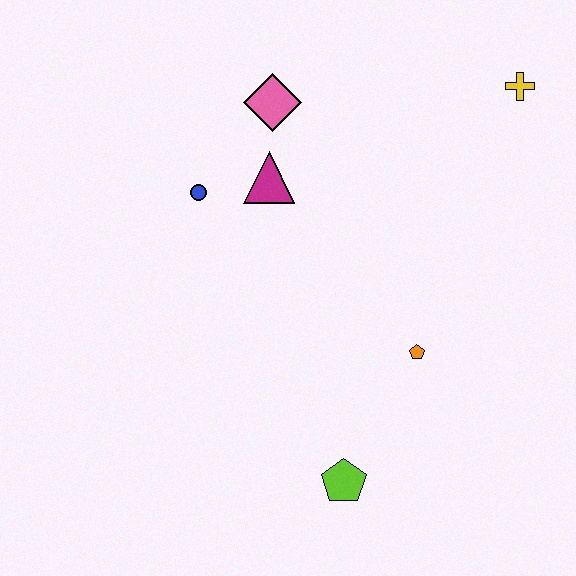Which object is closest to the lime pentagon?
The orange pentagon is closest to the lime pentagon.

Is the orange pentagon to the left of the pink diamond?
No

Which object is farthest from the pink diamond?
The lime pentagon is farthest from the pink diamond.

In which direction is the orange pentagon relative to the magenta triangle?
The orange pentagon is below the magenta triangle.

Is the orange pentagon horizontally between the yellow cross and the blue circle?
Yes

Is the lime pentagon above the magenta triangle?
No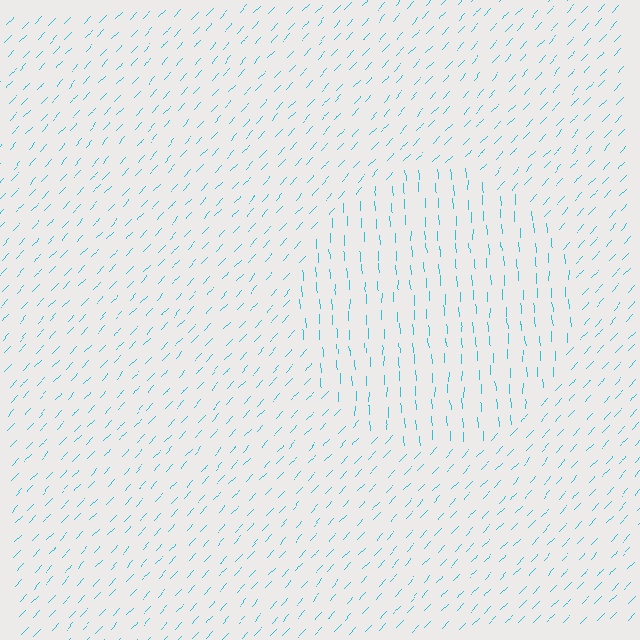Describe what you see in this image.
The image is filled with small cyan line segments. A circle region in the image has lines oriented differently from the surrounding lines, creating a visible texture boundary.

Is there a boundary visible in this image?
Yes, there is a texture boundary formed by a change in line orientation.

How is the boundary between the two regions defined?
The boundary is defined purely by a change in line orientation (approximately 45 degrees difference). All lines are the same color and thickness.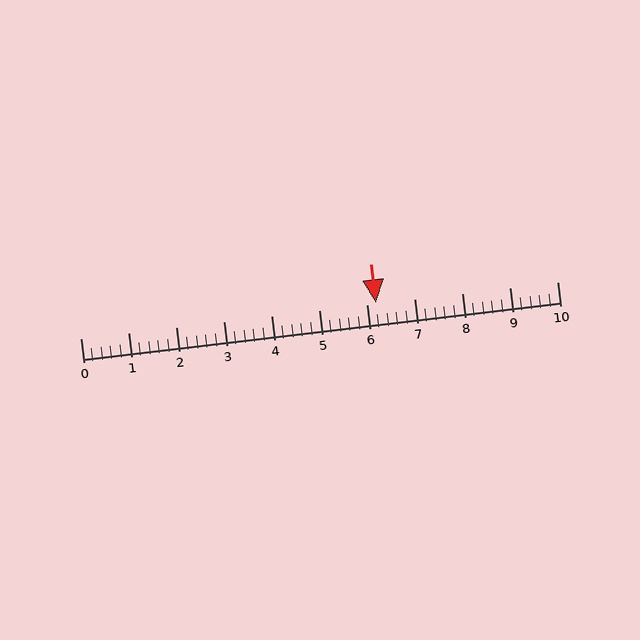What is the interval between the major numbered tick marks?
The major tick marks are spaced 1 units apart.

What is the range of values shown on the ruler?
The ruler shows values from 0 to 10.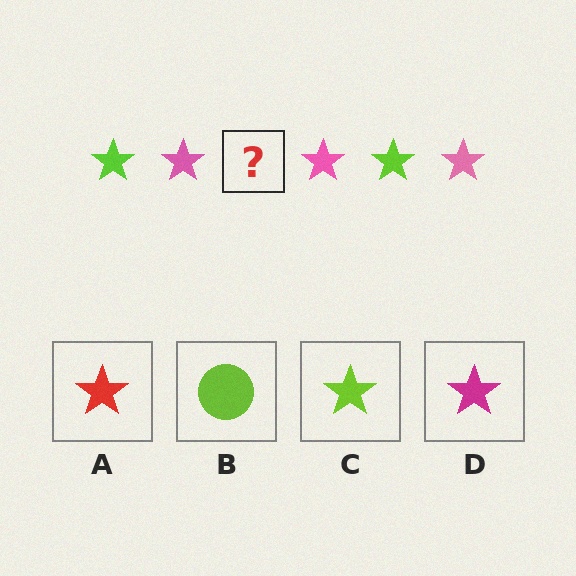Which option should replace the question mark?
Option C.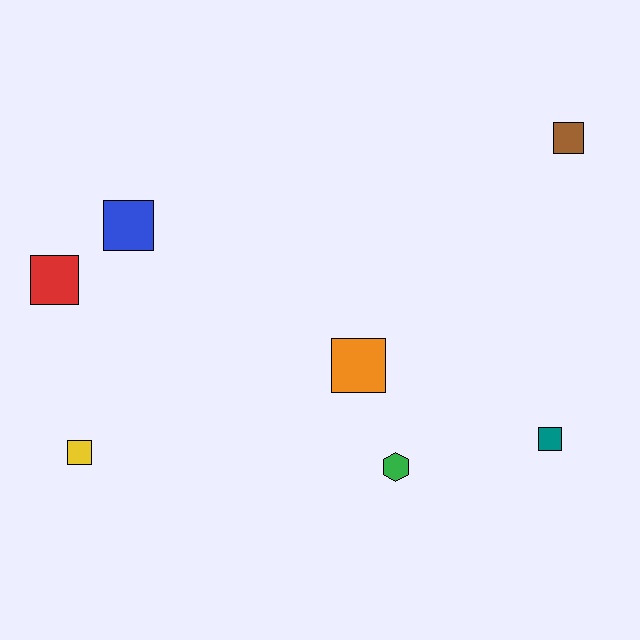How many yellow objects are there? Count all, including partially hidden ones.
There is 1 yellow object.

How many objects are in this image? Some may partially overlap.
There are 7 objects.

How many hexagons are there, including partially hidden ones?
There is 1 hexagon.